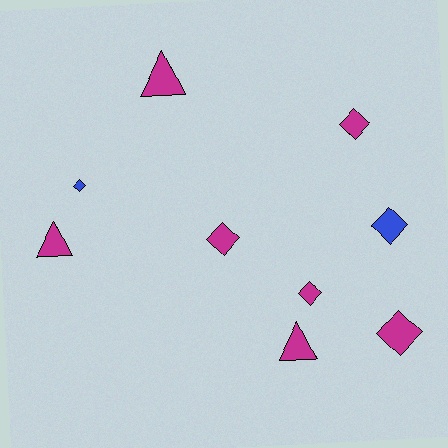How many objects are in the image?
There are 9 objects.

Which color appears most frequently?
Magenta, with 7 objects.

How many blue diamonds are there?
There are 2 blue diamonds.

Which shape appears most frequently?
Diamond, with 6 objects.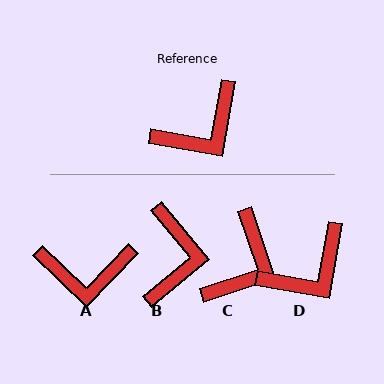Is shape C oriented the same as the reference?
No, it is off by about 29 degrees.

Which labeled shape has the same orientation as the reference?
D.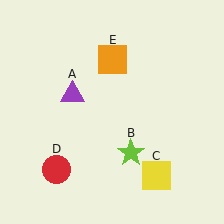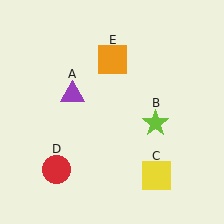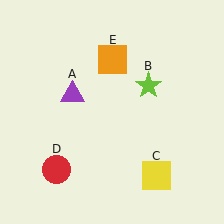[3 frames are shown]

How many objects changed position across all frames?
1 object changed position: lime star (object B).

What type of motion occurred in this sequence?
The lime star (object B) rotated counterclockwise around the center of the scene.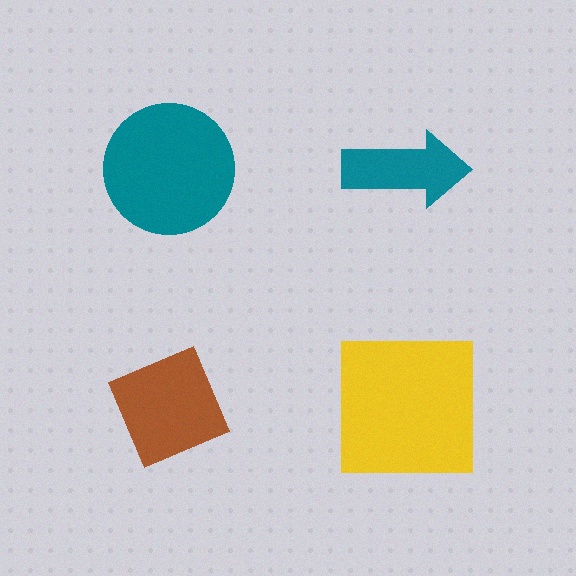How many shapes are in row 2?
2 shapes.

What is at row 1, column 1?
A teal circle.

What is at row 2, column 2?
A yellow square.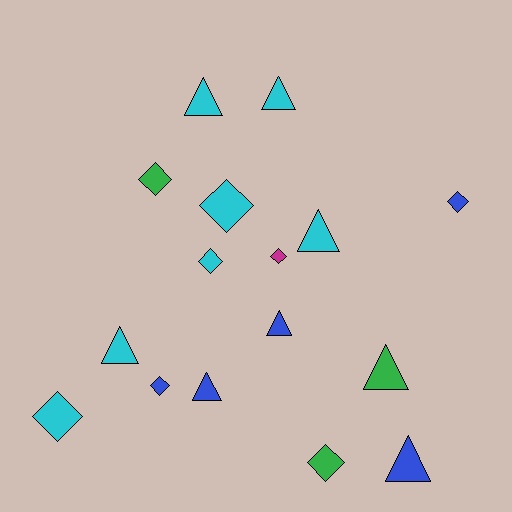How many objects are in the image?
There are 16 objects.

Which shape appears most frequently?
Triangle, with 8 objects.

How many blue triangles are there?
There are 3 blue triangles.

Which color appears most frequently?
Cyan, with 7 objects.